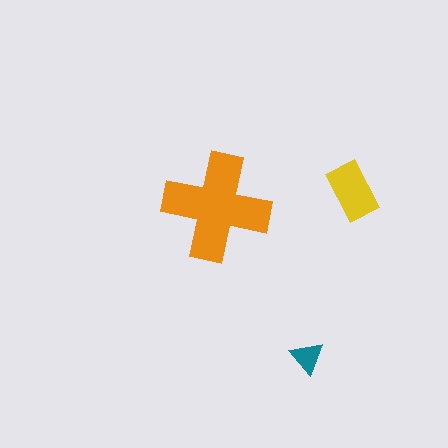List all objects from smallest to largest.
The teal triangle, the yellow rectangle, the orange cross.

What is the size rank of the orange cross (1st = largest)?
1st.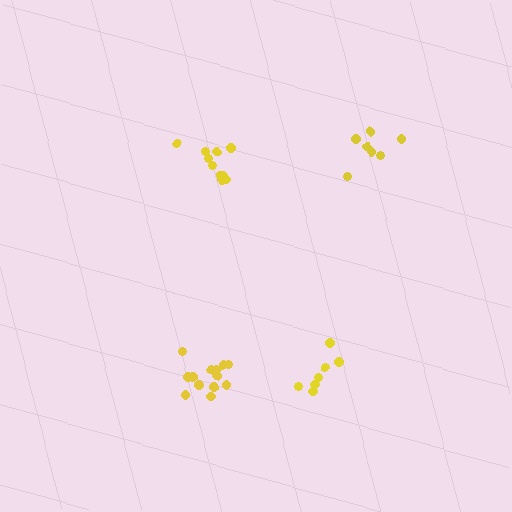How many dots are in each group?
Group 1: 13 dots, Group 2: 10 dots, Group 3: 7 dots, Group 4: 7 dots (37 total).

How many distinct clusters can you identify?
There are 4 distinct clusters.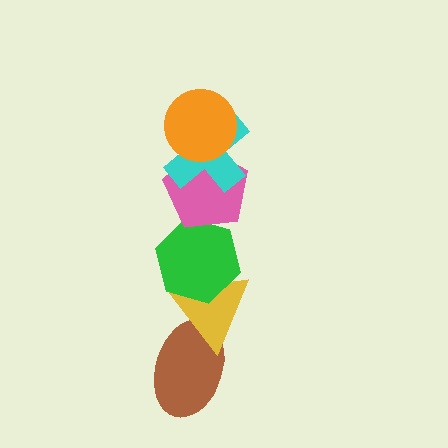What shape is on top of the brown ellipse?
The yellow triangle is on top of the brown ellipse.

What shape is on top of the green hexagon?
The pink pentagon is on top of the green hexagon.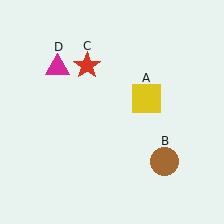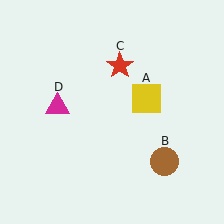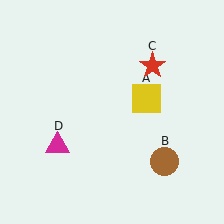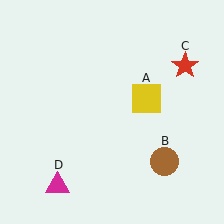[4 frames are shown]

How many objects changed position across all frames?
2 objects changed position: red star (object C), magenta triangle (object D).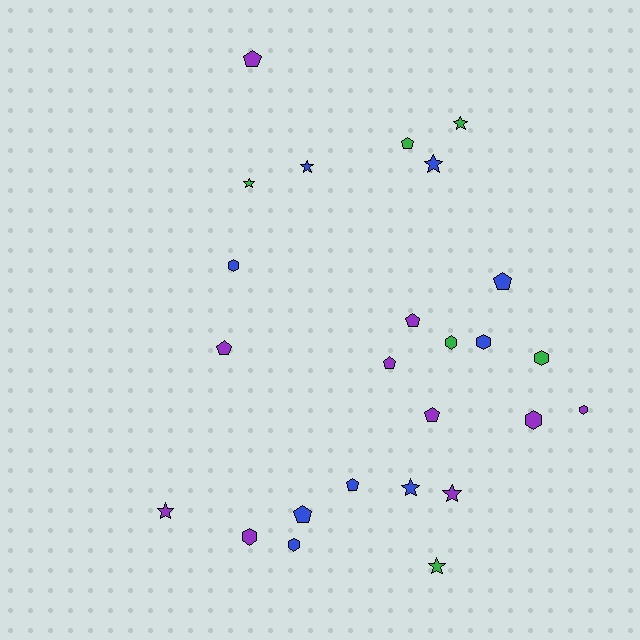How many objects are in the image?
There are 25 objects.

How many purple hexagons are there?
There are 3 purple hexagons.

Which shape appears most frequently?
Pentagon, with 9 objects.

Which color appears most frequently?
Purple, with 10 objects.